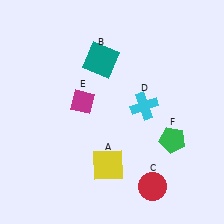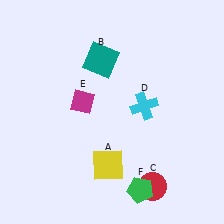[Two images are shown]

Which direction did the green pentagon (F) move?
The green pentagon (F) moved down.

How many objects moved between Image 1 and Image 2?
1 object moved between the two images.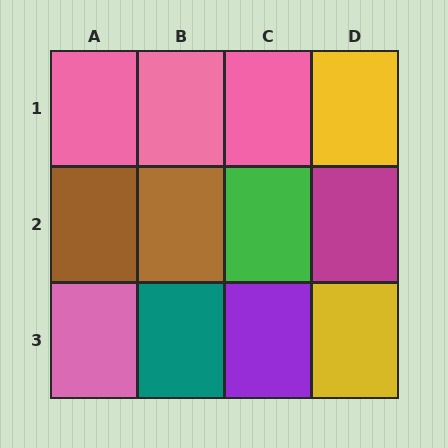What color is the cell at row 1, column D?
Yellow.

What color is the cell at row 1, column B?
Pink.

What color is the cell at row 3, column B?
Teal.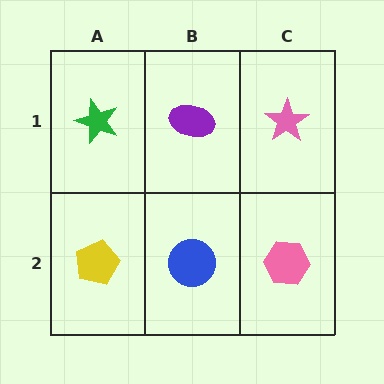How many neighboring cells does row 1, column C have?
2.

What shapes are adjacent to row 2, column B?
A purple ellipse (row 1, column B), a yellow pentagon (row 2, column A), a pink hexagon (row 2, column C).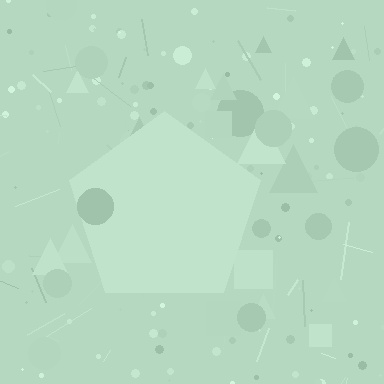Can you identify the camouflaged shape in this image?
The camouflaged shape is a pentagon.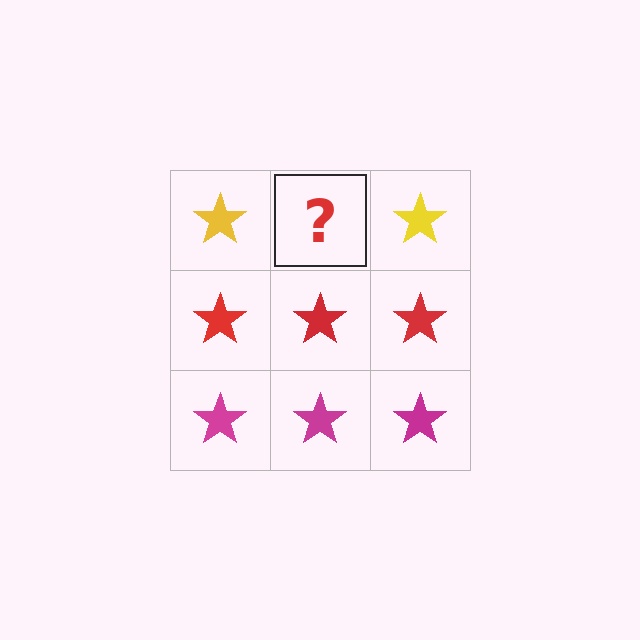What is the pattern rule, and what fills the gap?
The rule is that each row has a consistent color. The gap should be filled with a yellow star.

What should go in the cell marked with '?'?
The missing cell should contain a yellow star.